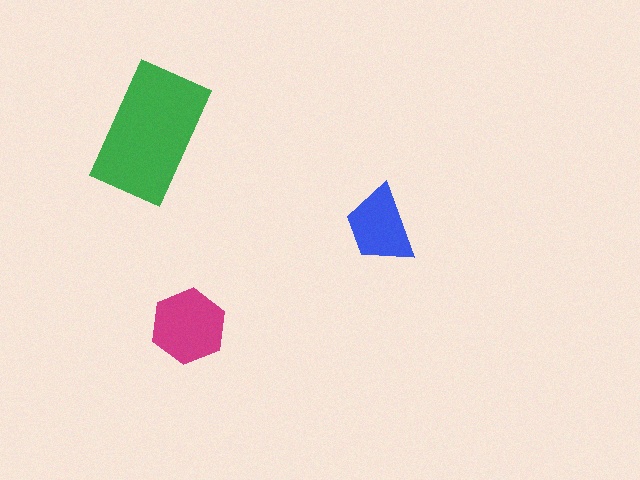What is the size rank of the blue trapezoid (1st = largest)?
3rd.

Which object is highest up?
The green rectangle is topmost.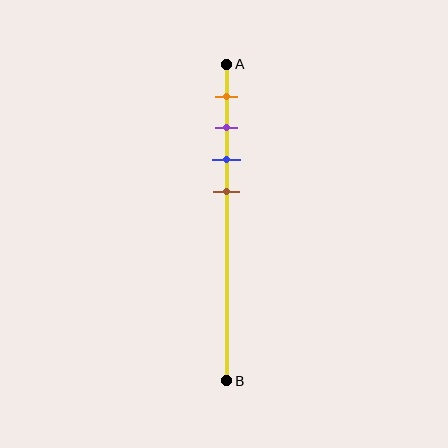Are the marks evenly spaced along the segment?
Yes, the marks are approximately evenly spaced.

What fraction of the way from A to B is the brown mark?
The brown mark is approximately 40% (0.4) of the way from A to B.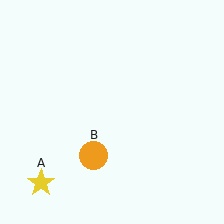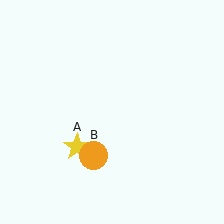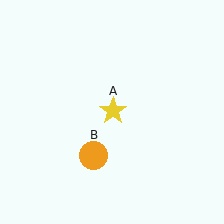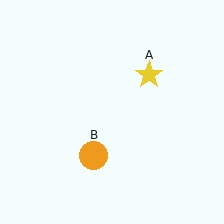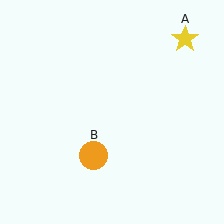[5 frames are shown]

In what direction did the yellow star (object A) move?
The yellow star (object A) moved up and to the right.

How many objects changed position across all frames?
1 object changed position: yellow star (object A).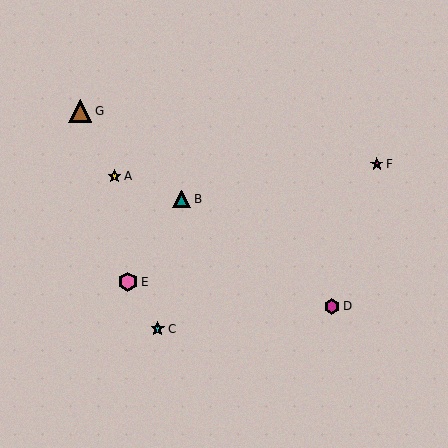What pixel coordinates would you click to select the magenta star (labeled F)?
Click at (377, 164) to select the magenta star F.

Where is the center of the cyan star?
The center of the cyan star is at (158, 329).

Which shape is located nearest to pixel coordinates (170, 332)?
The cyan star (labeled C) at (158, 329) is nearest to that location.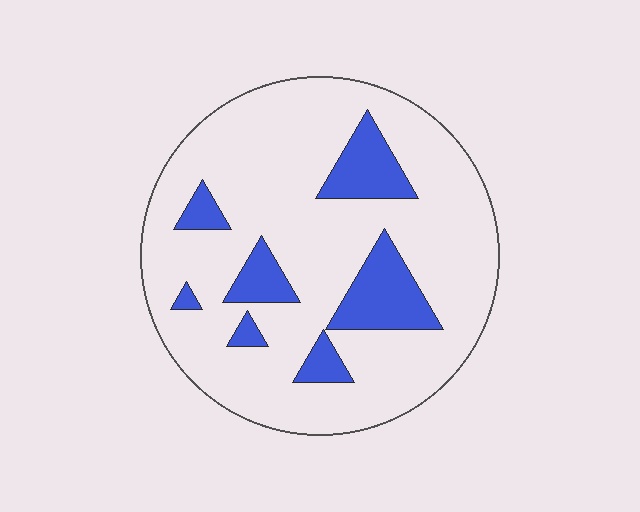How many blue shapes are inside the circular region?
7.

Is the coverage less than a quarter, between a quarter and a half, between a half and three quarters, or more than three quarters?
Less than a quarter.